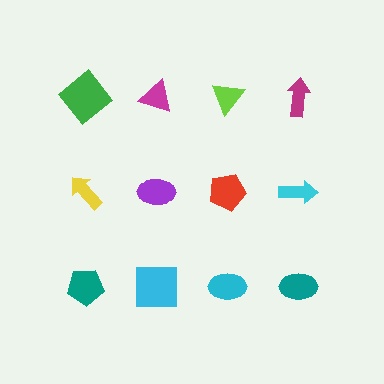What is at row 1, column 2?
A magenta triangle.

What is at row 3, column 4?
A teal ellipse.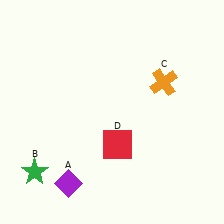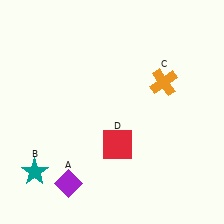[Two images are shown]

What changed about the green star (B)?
In Image 1, B is green. In Image 2, it changed to teal.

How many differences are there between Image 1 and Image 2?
There is 1 difference between the two images.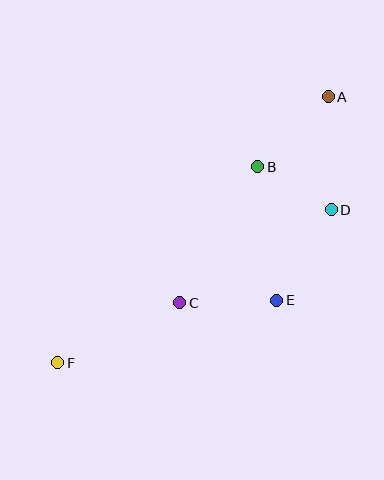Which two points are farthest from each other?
Points A and F are farthest from each other.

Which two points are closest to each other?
Points B and D are closest to each other.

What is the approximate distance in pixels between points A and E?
The distance between A and E is approximately 210 pixels.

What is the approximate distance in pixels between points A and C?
The distance between A and C is approximately 254 pixels.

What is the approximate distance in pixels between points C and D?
The distance between C and D is approximately 178 pixels.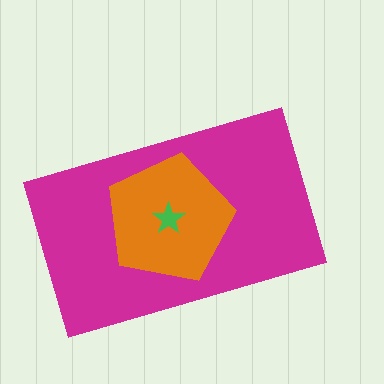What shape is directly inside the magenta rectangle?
The orange pentagon.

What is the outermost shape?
The magenta rectangle.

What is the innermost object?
The green star.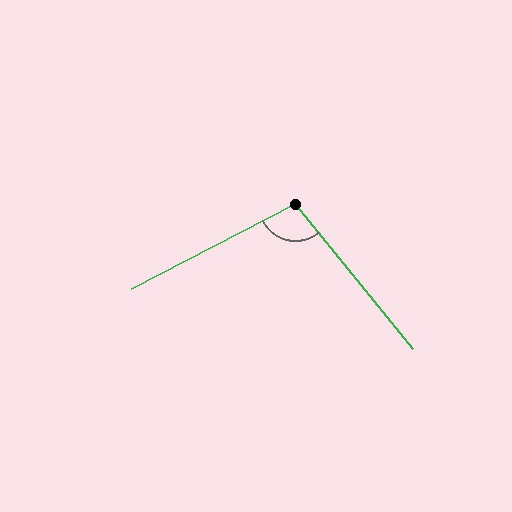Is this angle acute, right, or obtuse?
It is obtuse.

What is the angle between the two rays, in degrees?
Approximately 102 degrees.